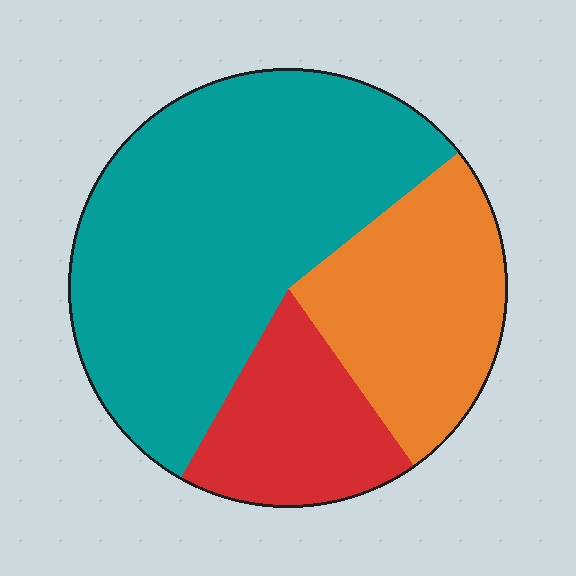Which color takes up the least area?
Red, at roughly 20%.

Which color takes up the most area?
Teal, at roughly 55%.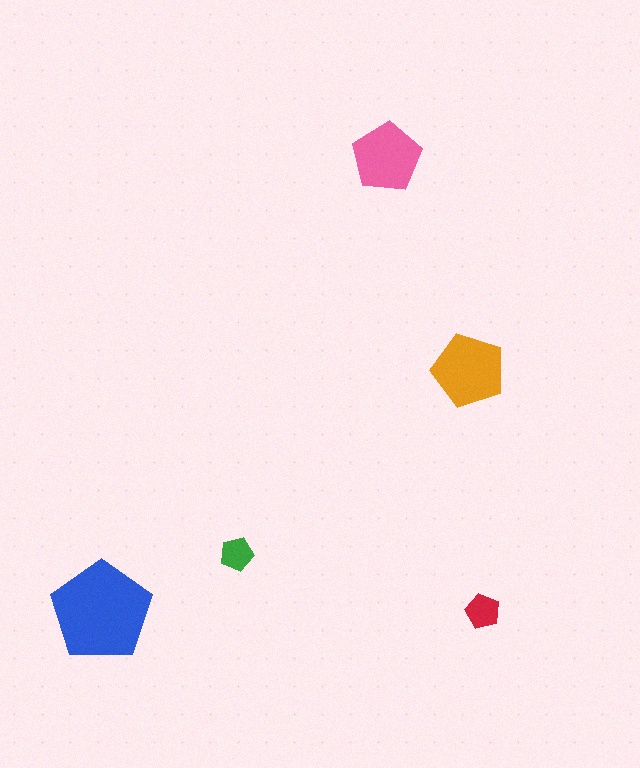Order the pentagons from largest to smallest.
the blue one, the orange one, the pink one, the red one, the green one.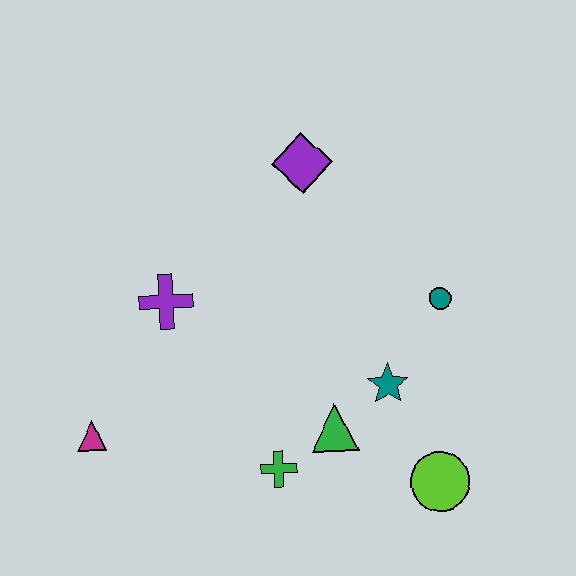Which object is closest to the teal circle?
The teal star is closest to the teal circle.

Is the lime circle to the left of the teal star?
No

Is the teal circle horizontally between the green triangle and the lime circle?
No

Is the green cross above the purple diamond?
No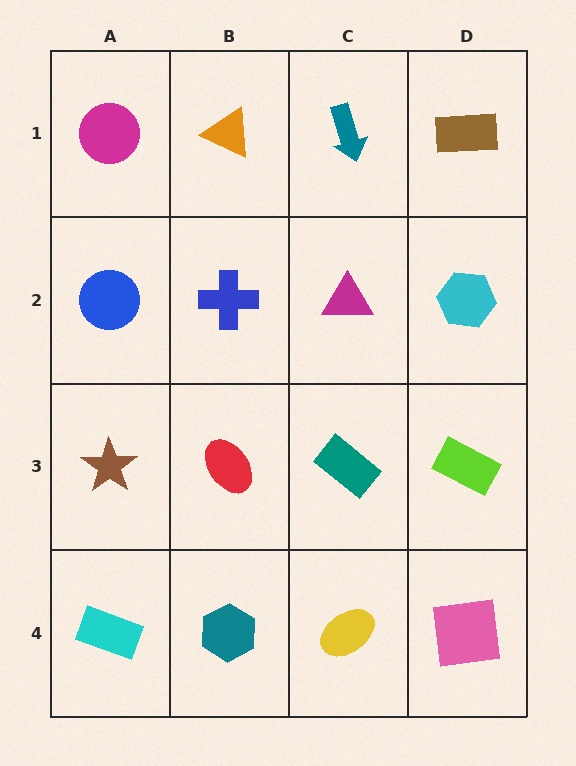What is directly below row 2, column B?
A red ellipse.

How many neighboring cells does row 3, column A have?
3.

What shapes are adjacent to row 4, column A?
A brown star (row 3, column A), a teal hexagon (row 4, column B).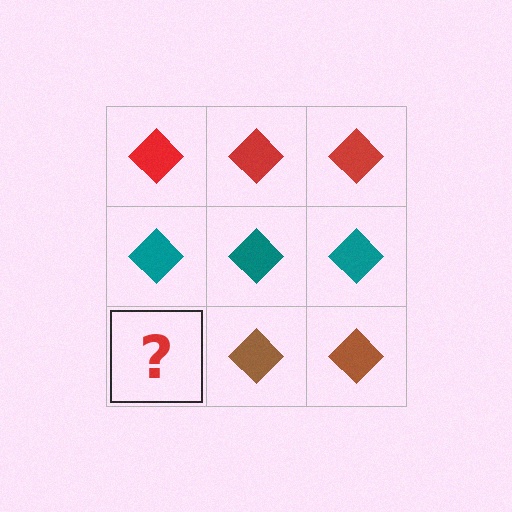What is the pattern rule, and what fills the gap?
The rule is that each row has a consistent color. The gap should be filled with a brown diamond.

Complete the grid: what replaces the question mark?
The question mark should be replaced with a brown diamond.